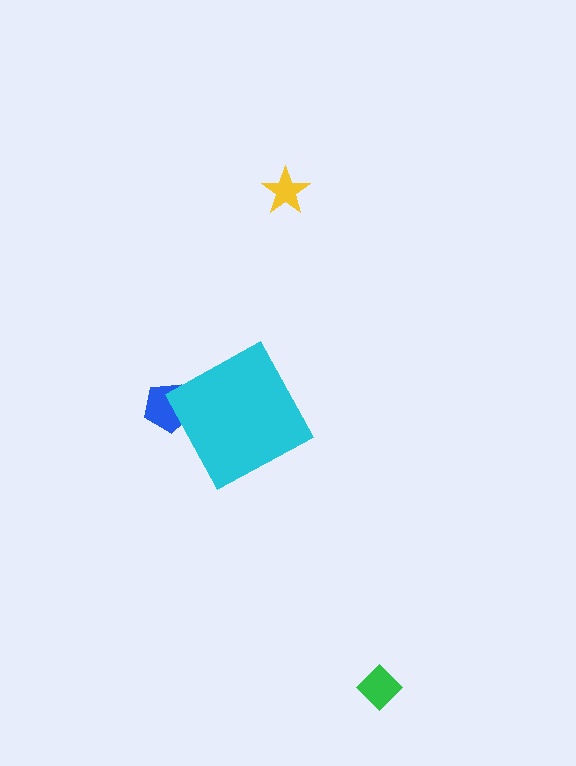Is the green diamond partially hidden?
No, the green diamond is fully visible.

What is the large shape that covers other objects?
A cyan diamond.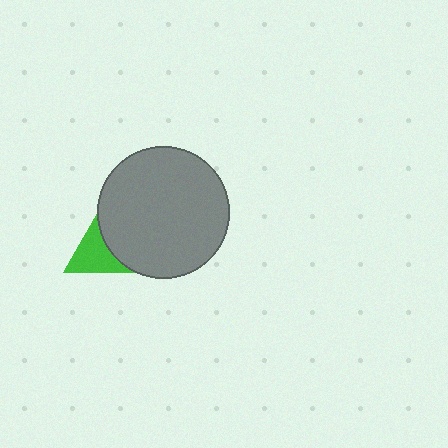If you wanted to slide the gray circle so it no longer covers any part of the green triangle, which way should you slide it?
Slide it right — that is the most direct way to separate the two shapes.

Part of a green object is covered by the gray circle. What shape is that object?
It is a triangle.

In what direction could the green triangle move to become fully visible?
The green triangle could move left. That would shift it out from behind the gray circle entirely.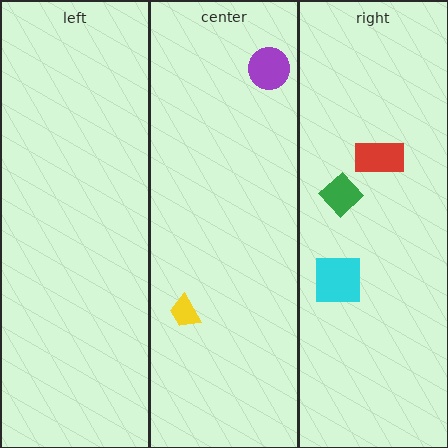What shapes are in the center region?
The purple circle, the yellow trapezoid.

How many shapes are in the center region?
2.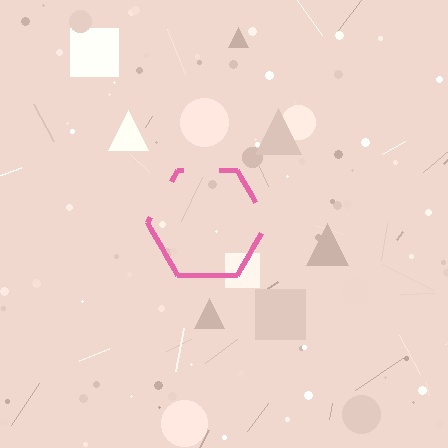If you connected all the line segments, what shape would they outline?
They would outline a hexagon.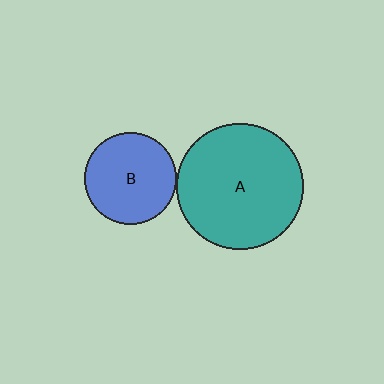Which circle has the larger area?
Circle A (teal).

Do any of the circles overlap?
No, none of the circles overlap.